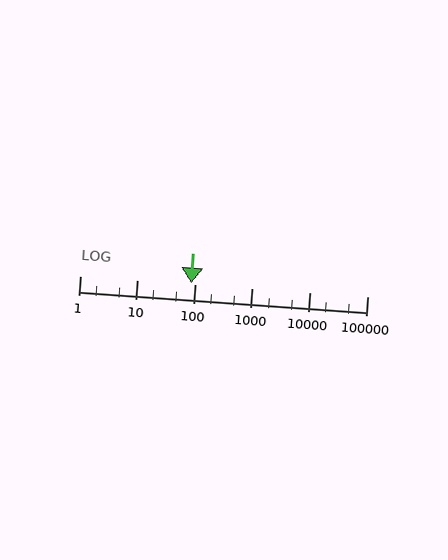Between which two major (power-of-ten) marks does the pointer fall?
The pointer is between 10 and 100.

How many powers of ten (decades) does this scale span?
The scale spans 5 decades, from 1 to 100000.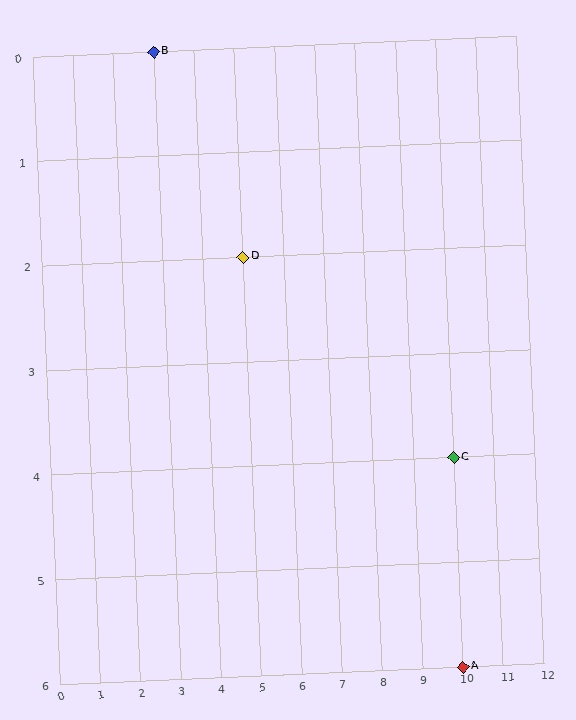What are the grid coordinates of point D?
Point D is at grid coordinates (5, 2).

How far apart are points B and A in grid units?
Points B and A are 7 columns and 6 rows apart (about 9.2 grid units diagonally).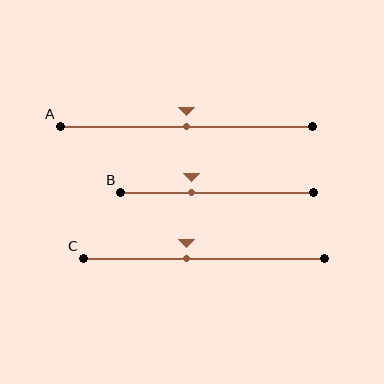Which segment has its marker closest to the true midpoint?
Segment A has its marker closest to the true midpoint.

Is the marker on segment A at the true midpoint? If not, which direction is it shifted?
Yes, the marker on segment A is at the true midpoint.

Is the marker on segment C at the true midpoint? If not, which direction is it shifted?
No, the marker on segment C is shifted to the left by about 7% of the segment length.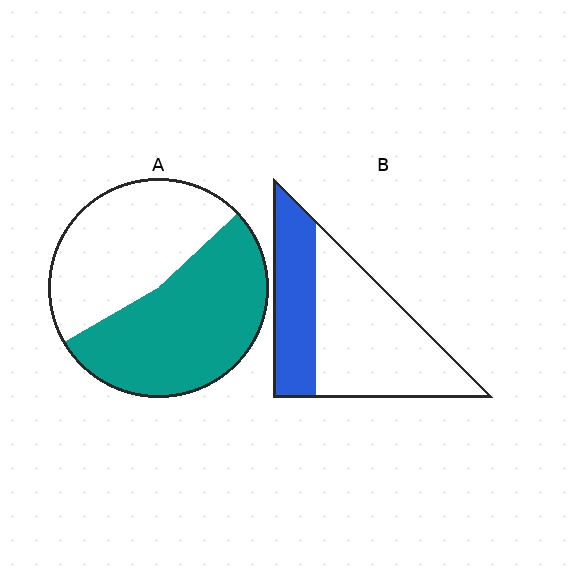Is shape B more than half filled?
No.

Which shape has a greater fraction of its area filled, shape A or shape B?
Shape A.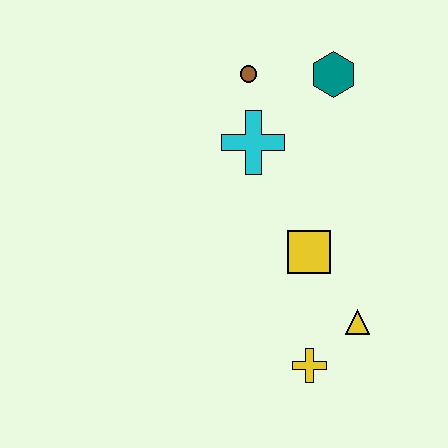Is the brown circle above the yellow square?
Yes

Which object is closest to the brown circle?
The cyan cross is closest to the brown circle.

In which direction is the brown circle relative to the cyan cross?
The brown circle is above the cyan cross.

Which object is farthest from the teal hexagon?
The yellow cross is farthest from the teal hexagon.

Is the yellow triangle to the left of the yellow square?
No